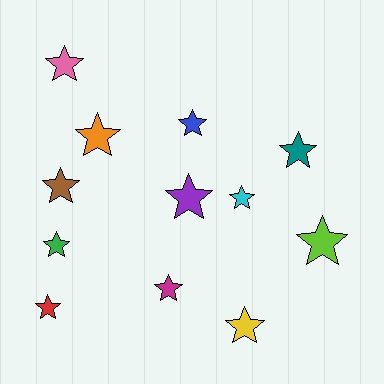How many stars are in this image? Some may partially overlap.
There are 12 stars.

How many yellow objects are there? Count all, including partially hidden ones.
There is 1 yellow object.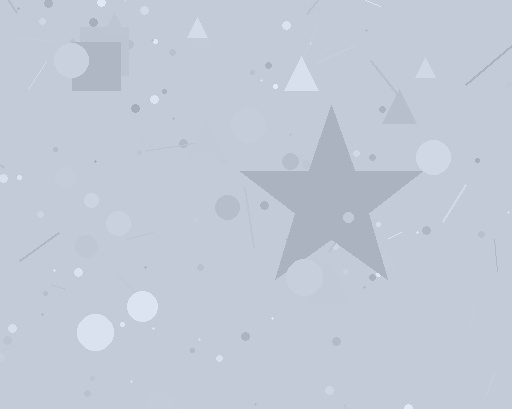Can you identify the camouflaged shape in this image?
The camouflaged shape is a star.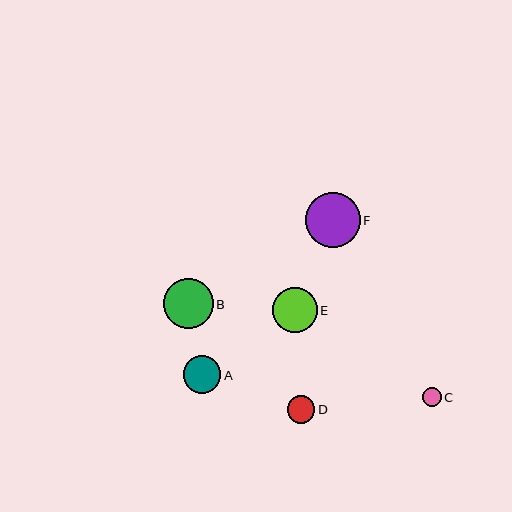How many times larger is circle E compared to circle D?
Circle E is approximately 1.6 times the size of circle D.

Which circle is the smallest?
Circle C is the smallest with a size of approximately 19 pixels.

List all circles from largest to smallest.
From largest to smallest: F, B, E, A, D, C.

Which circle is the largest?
Circle F is the largest with a size of approximately 55 pixels.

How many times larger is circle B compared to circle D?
Circle B is approximately 1.8 times the size of circle D.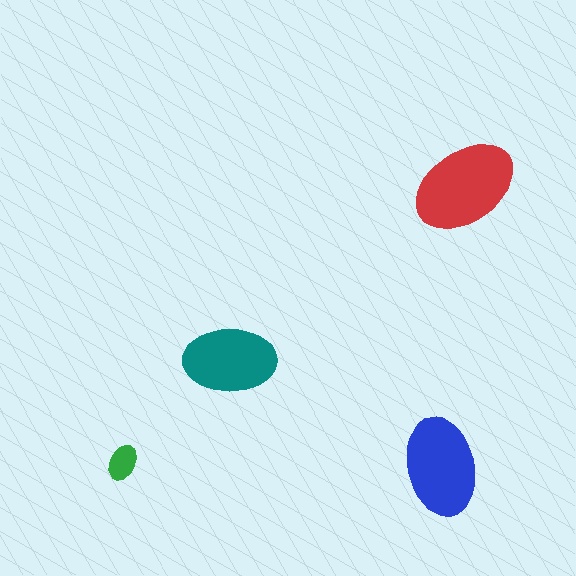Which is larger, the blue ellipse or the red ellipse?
The red one.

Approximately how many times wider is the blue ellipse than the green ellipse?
About 2.5 times wider.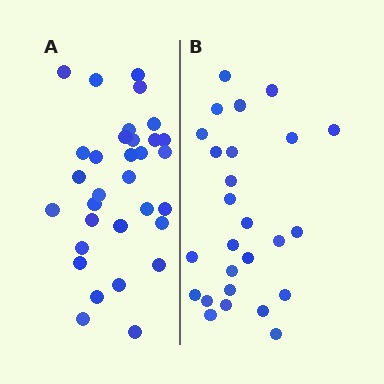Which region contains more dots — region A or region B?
Region A (the left region) has more dots.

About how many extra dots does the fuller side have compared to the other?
Region A has about 6 more dots than region B.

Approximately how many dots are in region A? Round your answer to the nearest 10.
About 30 dots. (The exact count is 32, which rounds to 30.)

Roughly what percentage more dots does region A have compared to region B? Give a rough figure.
About 25% more.